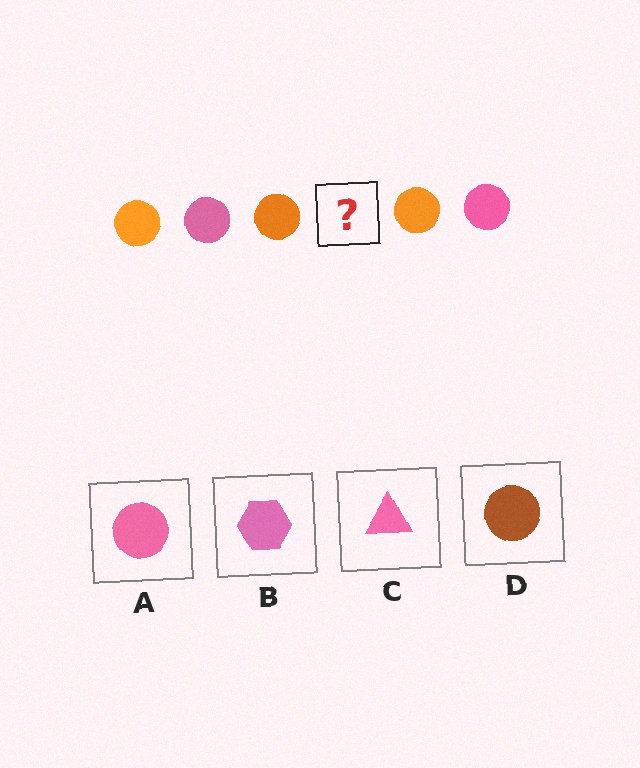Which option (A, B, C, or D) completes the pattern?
A.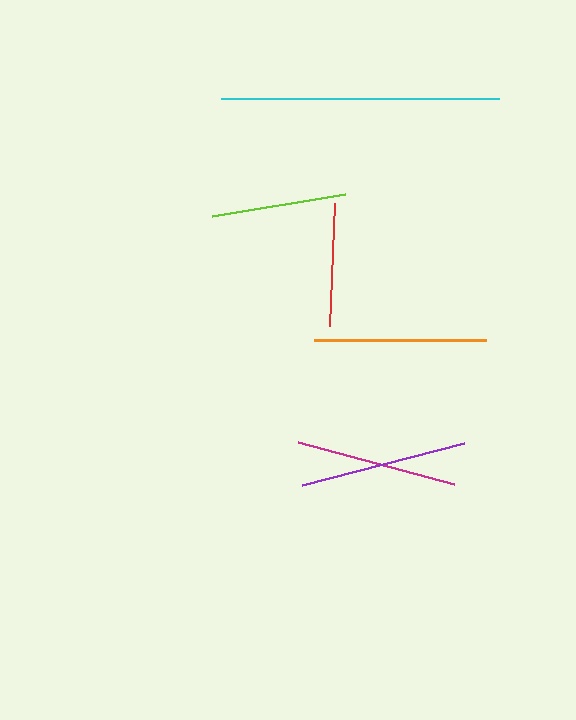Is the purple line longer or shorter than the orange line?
The orange line is longer than the purple line.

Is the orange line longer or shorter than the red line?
The orange line is longer than the red line.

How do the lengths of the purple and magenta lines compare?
The purple and magenta lines are approximately the same length.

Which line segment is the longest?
The cyan line is the longest at approximately 278 pixels.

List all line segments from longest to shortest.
From longest to shortest: cyan, orange, purple, magenta, lime, red.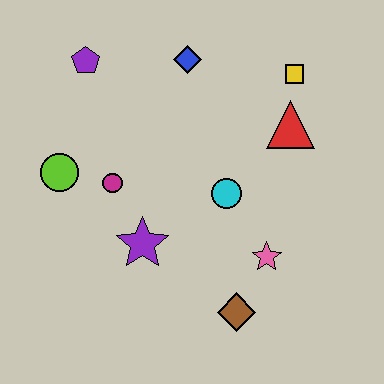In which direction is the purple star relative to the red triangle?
The purple star is to the left of the red triangle.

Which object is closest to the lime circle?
The magenta circle is closest to the lime circle.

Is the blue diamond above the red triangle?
Yes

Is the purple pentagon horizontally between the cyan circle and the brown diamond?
No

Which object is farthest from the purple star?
The yellow square is farthest from the purple star.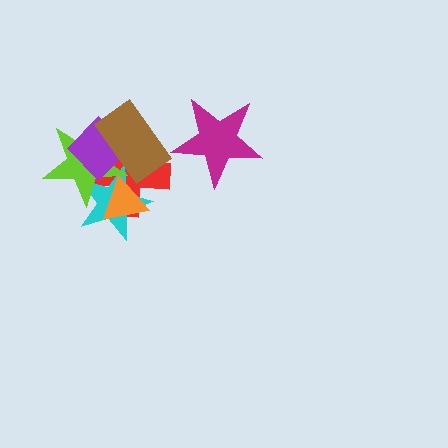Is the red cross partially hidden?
Yes, it is partially covered by another shape.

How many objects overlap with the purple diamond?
4 objects overlap with the purple diamond.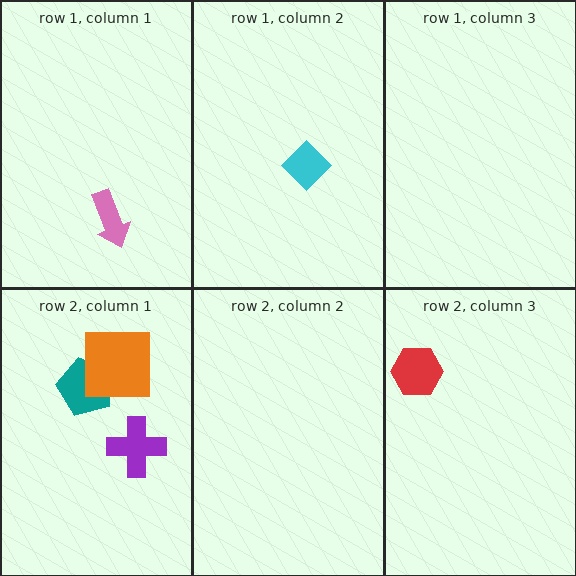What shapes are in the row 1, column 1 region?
The pink arrow.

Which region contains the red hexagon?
The row 2, column 3 region.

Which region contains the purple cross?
The row 2, column 1 region.